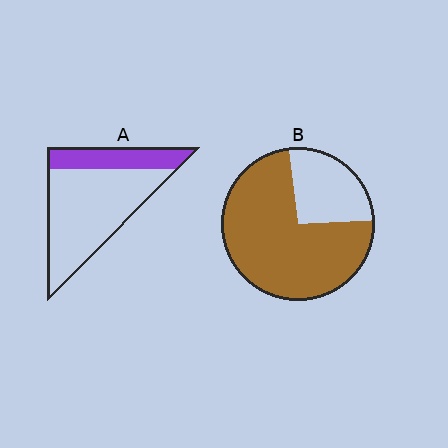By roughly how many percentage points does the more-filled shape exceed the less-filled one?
By roughly 45 percentage points (B over A).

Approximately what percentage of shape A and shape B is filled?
A is approximately 25% and B is approximately 75%.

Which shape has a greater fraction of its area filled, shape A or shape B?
Shape B.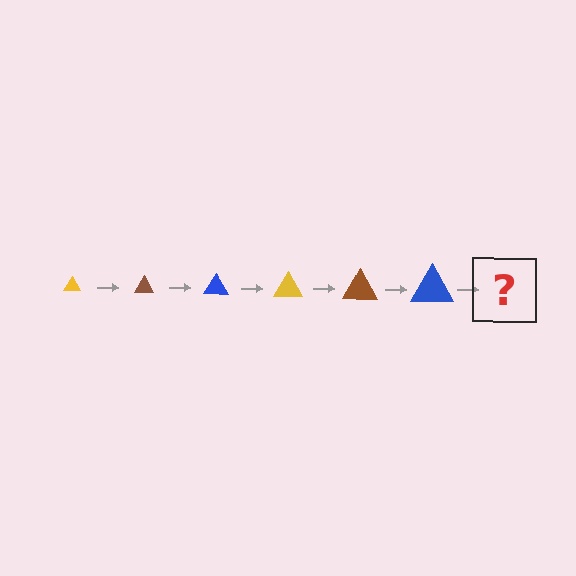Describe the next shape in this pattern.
It should be a yellow triangle, larger than the previous one.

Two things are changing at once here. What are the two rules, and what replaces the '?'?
The two rules are that the triangle grows larger each step and the color cycles through yellow, brown, and blue. The '?' should be a yellow triangle, larger than the previous one.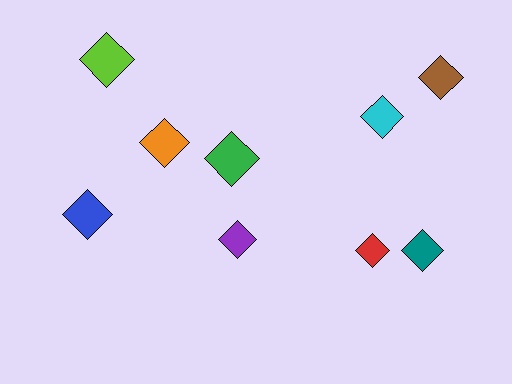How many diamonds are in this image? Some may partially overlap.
There are 9 diamonds.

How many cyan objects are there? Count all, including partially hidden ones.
There is 1 cyan object.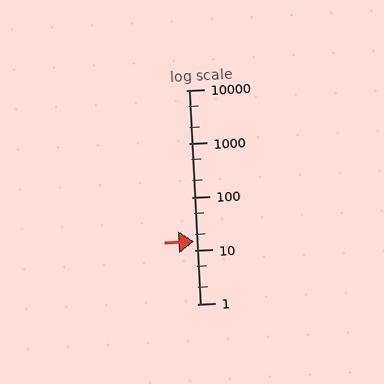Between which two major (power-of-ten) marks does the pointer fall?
The pointer is between 10 and 100.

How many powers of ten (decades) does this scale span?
The scale spans 4 decades, from 1 to 10000.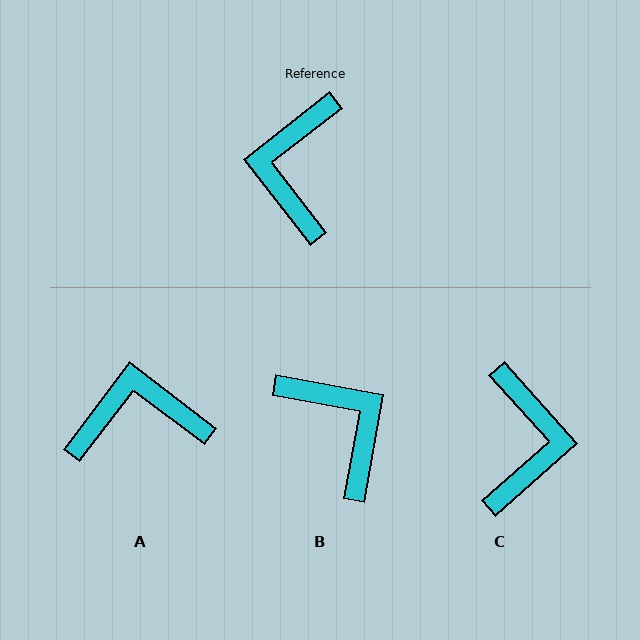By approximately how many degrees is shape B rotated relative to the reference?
Approximately 138 degrees clockwise.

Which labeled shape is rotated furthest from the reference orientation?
C, about 176 degrees away.